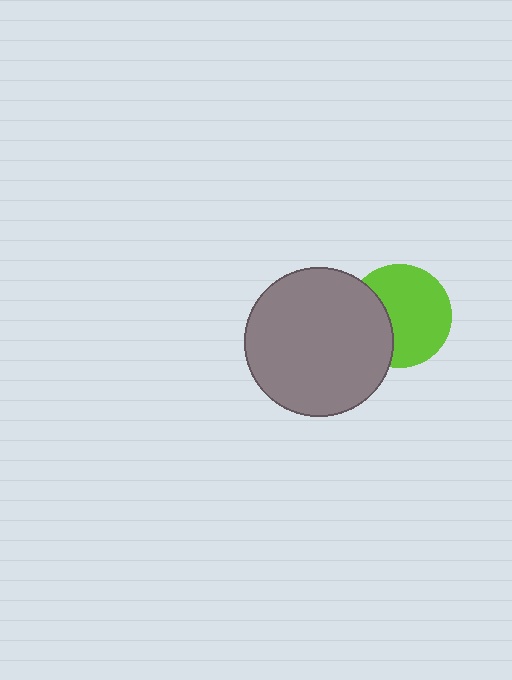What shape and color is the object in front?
The object in front is a gray circle.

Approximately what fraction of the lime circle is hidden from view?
Roughly 32% of the lime circle is hidden behind the gray circle.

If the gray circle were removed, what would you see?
You would see the complete lime circle.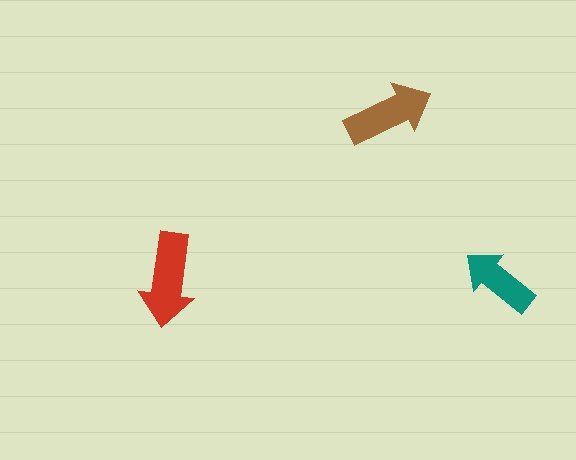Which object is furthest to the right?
The teal arrow is rightmost.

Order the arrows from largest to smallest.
the red one, the brown one, the teal one.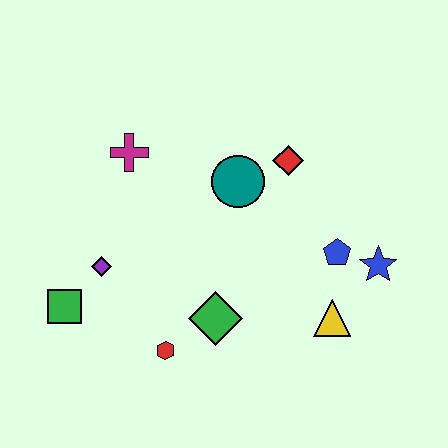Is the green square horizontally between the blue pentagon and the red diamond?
No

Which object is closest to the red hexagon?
The green diamond is closest to the red hexagon.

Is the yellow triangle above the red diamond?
No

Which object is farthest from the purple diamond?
The blue star is farthest from the purple diamond.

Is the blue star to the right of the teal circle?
Yes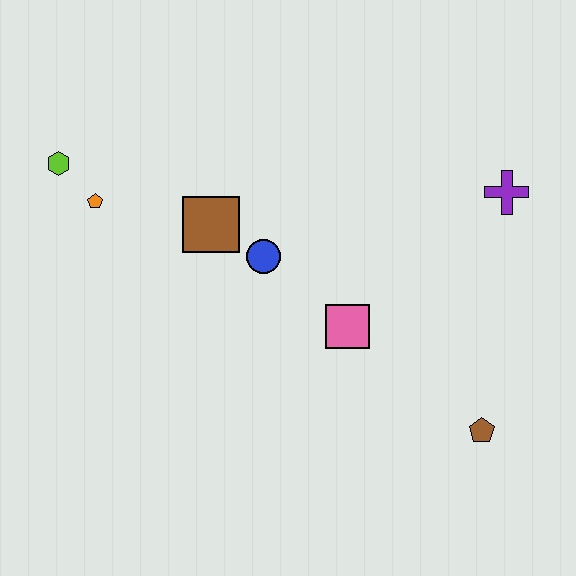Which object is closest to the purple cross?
The pink square is closest to the purple cross.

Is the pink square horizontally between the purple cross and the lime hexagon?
Yes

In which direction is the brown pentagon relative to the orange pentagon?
The brown pentagon is to the right of the orange pentagon.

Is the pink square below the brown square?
Yes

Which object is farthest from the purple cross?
The lime hexagon is farthest from the purple cross.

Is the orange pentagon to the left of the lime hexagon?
No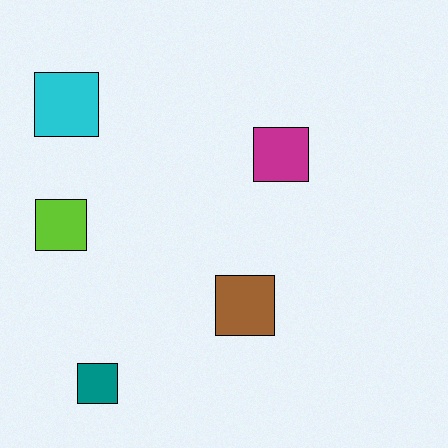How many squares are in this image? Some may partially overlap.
There are 5 squares.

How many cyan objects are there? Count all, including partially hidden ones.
There is 1 cyan object.